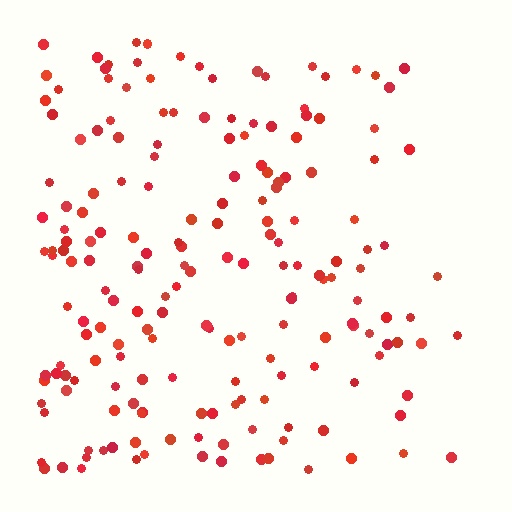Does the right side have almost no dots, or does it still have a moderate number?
Still a moderate number, just noticeably fewer than the left.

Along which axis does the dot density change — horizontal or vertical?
Horizontal.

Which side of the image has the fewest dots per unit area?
The right.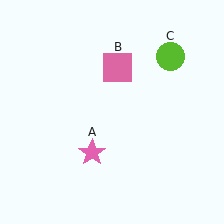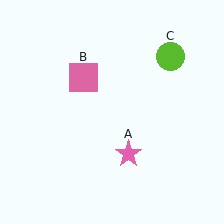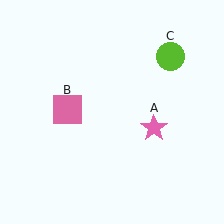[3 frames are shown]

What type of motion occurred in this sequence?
The pink star (object A), pink square (object B) rotated counterclockwise around the center of the scene.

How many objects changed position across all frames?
2 objects changed position: pink star (object A), pink square (object B).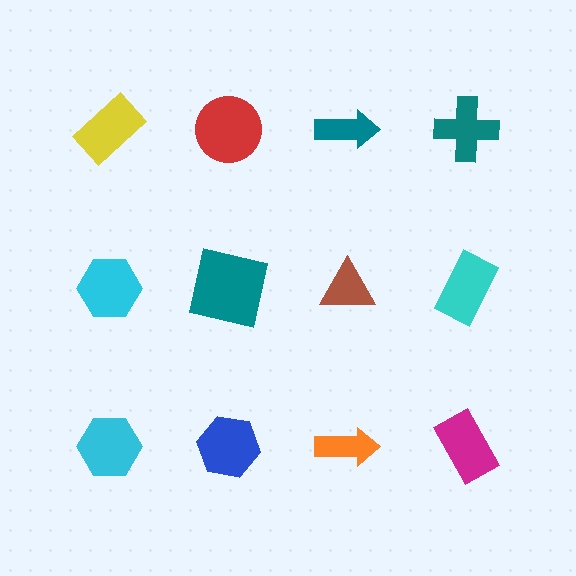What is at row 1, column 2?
A red circle.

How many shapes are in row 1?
4 shapes.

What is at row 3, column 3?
An orange arrow.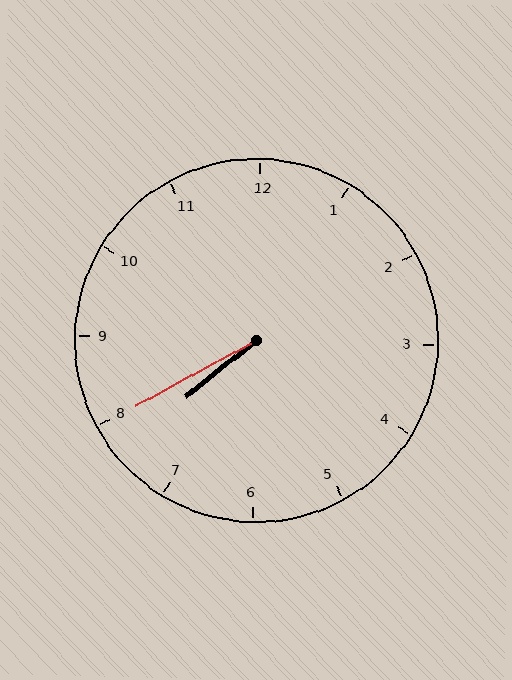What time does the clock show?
7:40.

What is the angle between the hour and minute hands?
Approximately 10 degrees.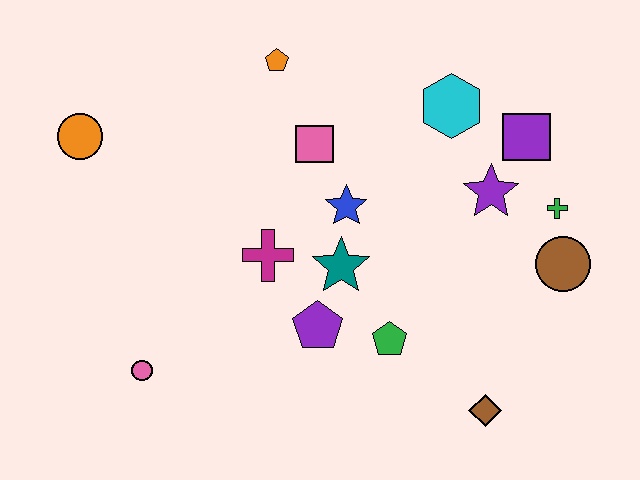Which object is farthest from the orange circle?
The brown circle is farthest from the orange circle.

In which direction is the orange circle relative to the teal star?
The orange circle is to the left of the teal star.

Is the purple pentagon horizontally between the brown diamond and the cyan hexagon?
No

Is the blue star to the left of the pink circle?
No